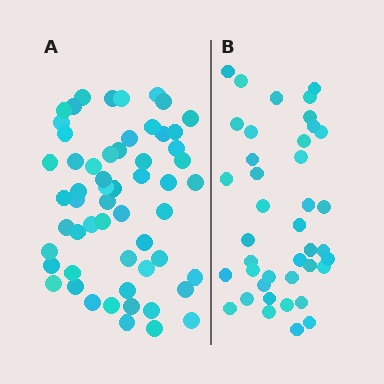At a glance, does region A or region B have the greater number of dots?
Region A (the left region) has more dots.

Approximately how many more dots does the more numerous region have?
Region A has approximately 15 more dots than region B.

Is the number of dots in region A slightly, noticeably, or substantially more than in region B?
Region A has noticeably more, but not dramatically so. The ratio is roughly 1.4 to 1.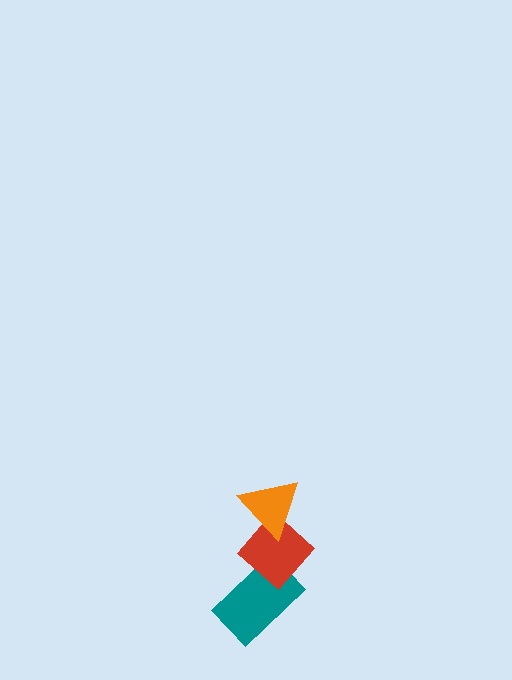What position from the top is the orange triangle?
The orange triangle is 1st from the top.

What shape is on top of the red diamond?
The orange triangle is on top of the red diamond.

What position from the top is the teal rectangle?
The teal rectangle is 3rd from the top.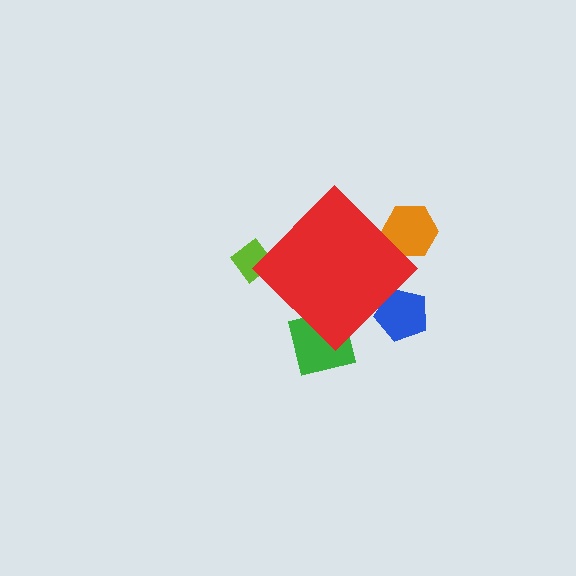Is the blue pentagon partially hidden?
Yes, the blue pentagon is partially hidden behind the red diamond.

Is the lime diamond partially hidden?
Yes, the lime diamond is partially hidden behind the red diamond.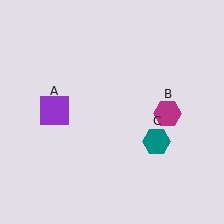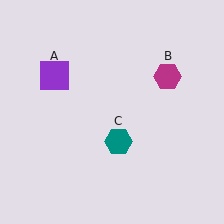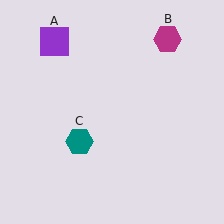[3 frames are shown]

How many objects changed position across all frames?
3 objects changed position: purple square (object A), magenta hexagon (object B), teal hexagon (object C).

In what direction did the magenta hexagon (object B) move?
The magenta hexagon (object B) moved up.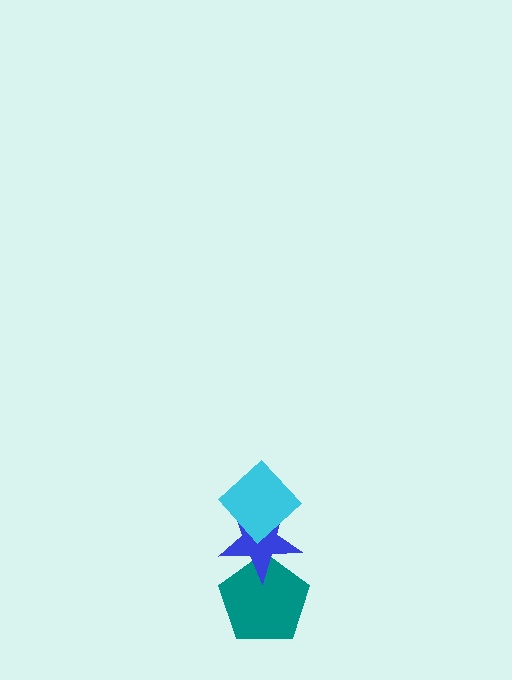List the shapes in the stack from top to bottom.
From top to bottom: the cyan diamond, the blue star, the teal pentagon.